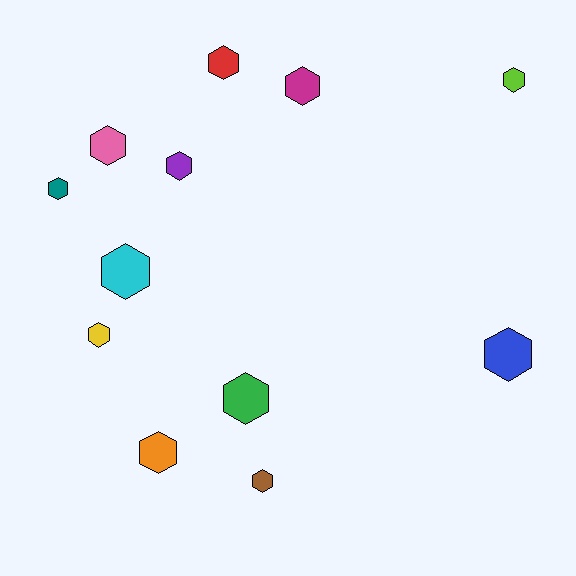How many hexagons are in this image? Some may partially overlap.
There are 12 hexagons.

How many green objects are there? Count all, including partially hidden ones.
There is 1 green object.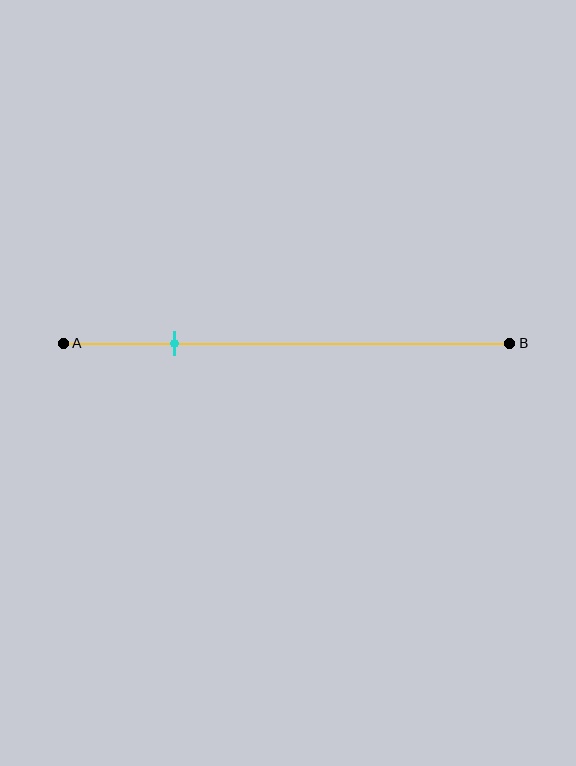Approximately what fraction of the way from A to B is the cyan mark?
The cyan mark is approximately 25% of the way from A to B.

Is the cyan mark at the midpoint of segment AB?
No, the mark is at about 25% from A, not at the 50% midpoint.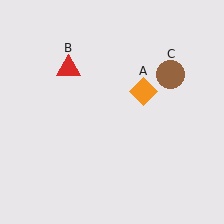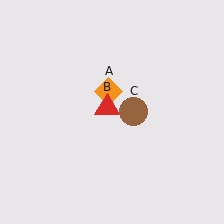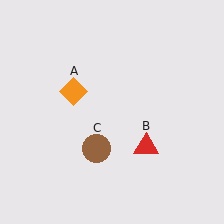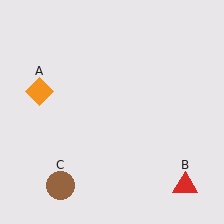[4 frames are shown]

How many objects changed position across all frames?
3 objects changed position: orange diamond (object A), red triangle (object B), brown circle (object C).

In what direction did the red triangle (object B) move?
The red triangle (object B) moved down and to the right.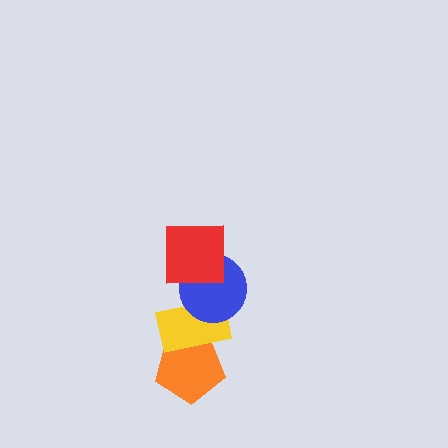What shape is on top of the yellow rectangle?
The blue circle is on top of the yellow rectangle.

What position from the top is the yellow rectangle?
The yellow rectangle is 3rd from the top.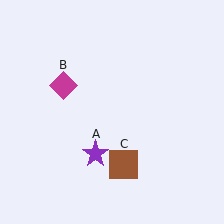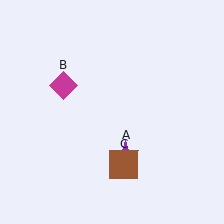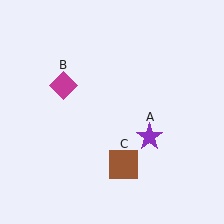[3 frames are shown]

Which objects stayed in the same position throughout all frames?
Magenta diamond (object B) and brown square (object C) remained stationary.